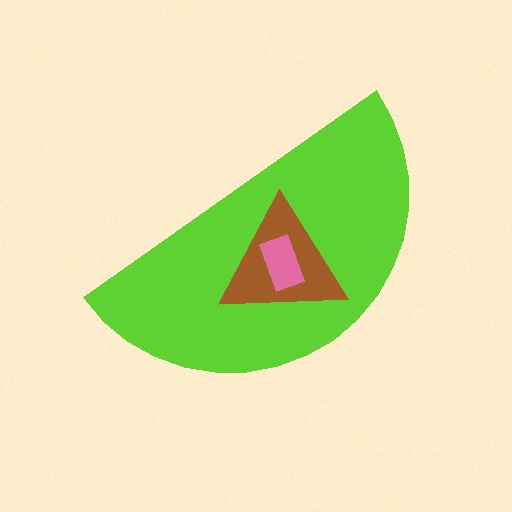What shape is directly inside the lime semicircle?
The brown triangle.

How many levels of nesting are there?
3.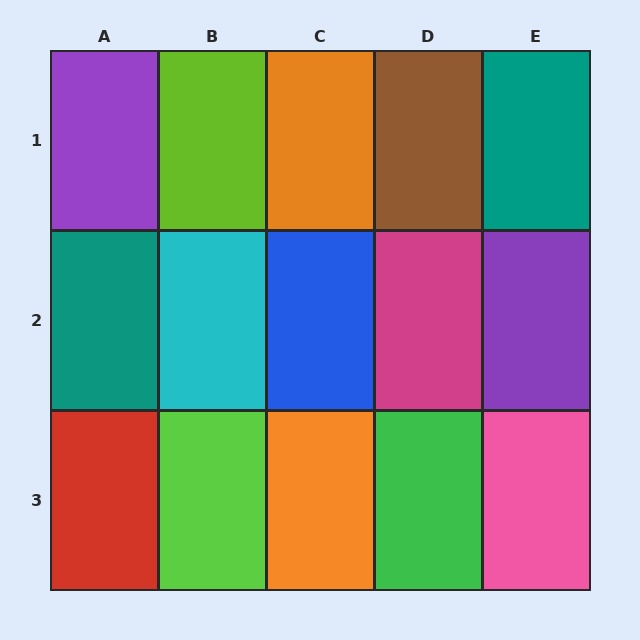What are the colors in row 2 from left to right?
Teal, cyan, blue, magenta, purple.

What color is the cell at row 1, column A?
Purple.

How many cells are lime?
2 cells are lime.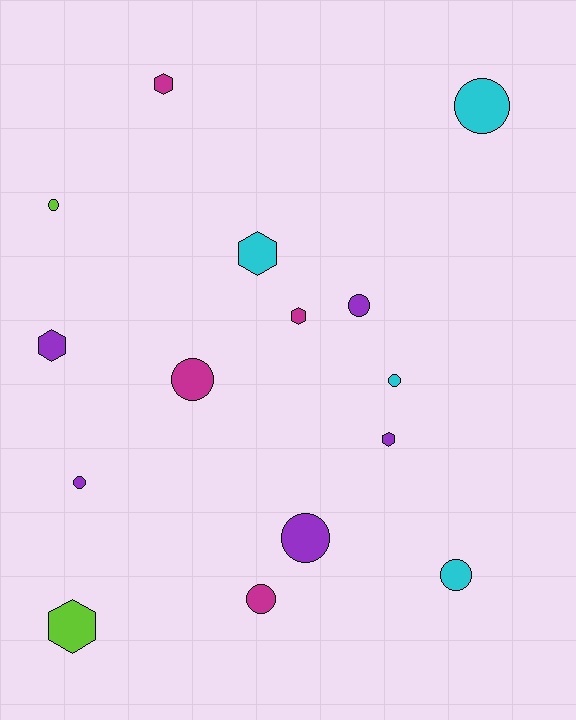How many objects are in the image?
There are 15 objects.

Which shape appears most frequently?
Circle, with 9 objects.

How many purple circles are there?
There are 3 purple circles.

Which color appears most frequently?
Purple, with 5 objects.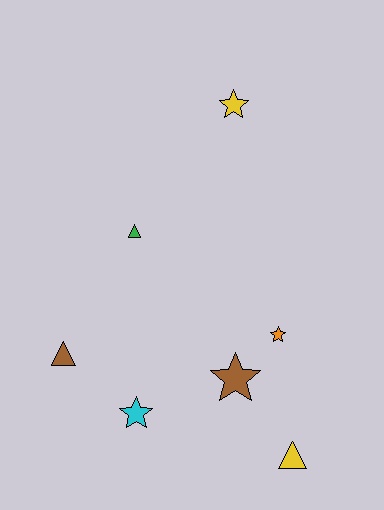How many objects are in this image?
There are 7 objects.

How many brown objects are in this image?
There are 2 brown objects.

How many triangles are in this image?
There are 3 triangles.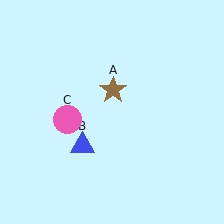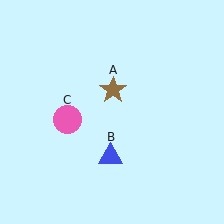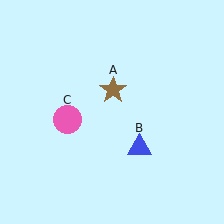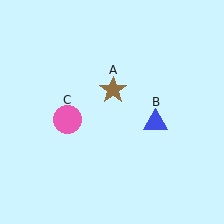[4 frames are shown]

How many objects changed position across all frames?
1 object changed position: blue triangle (object B).